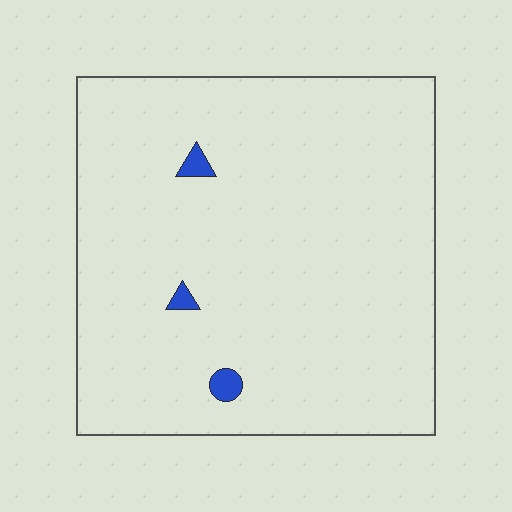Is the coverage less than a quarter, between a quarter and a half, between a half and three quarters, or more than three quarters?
Less than a quarter.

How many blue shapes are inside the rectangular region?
3.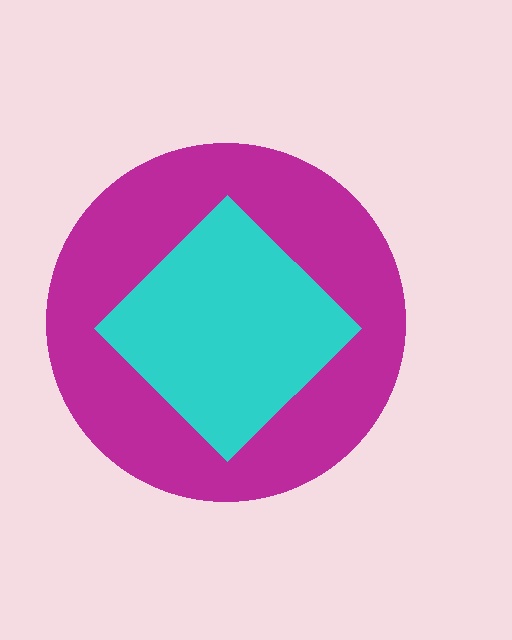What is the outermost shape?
The magenta circle.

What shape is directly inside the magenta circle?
The cyan diamond.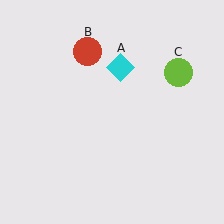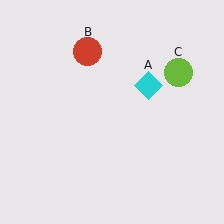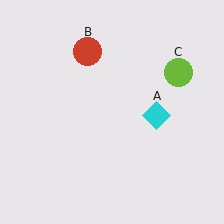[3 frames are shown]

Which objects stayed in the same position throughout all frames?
Red circle (object B) and lime circle (object C) remained stationary.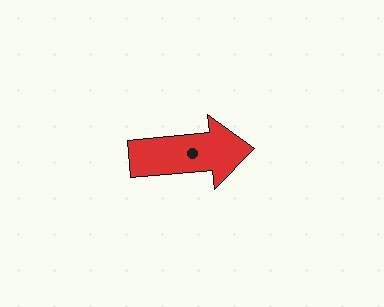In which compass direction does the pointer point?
East.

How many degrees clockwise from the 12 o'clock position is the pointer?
Approximately 85 degrees.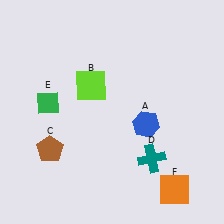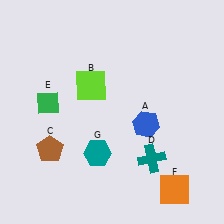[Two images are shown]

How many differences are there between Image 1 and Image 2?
There is 1 difference between the two images.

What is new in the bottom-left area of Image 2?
A teal hexagon (G) was added in the bottom-left area of Image 2.